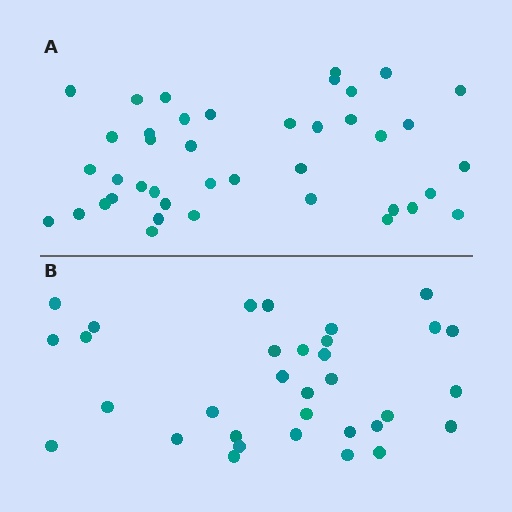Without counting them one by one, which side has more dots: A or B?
Region A (the top region) has more dots.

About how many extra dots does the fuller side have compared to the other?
Region A has roughly 8 or so more dots than region B.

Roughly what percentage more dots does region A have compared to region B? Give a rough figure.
About 25% more.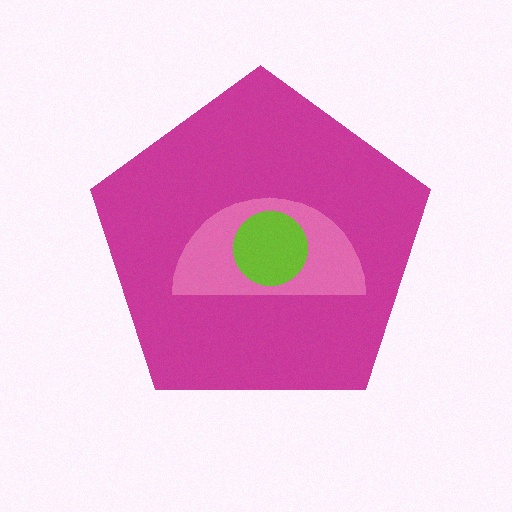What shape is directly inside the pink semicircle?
The lime circle.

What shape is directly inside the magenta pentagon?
The pink semicircle.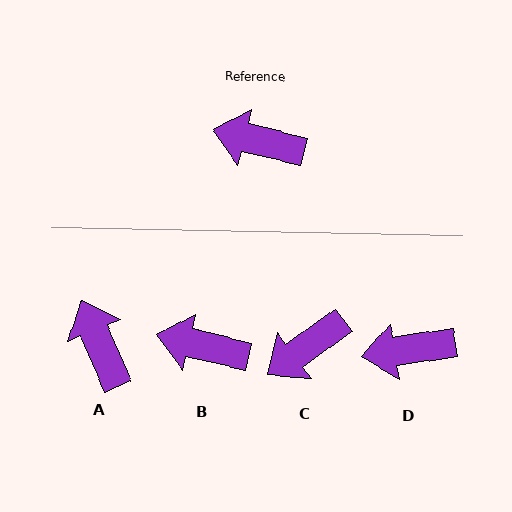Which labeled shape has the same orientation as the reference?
B.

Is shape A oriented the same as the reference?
No, it is off by about 53 degrees.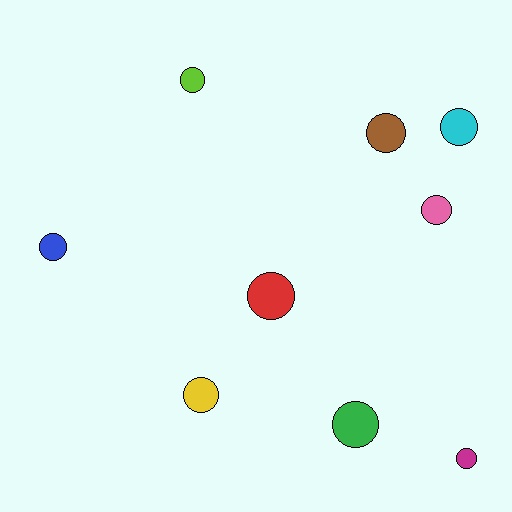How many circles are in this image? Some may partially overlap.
There are 9 circles.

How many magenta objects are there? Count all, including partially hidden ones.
There is 1 magenta object.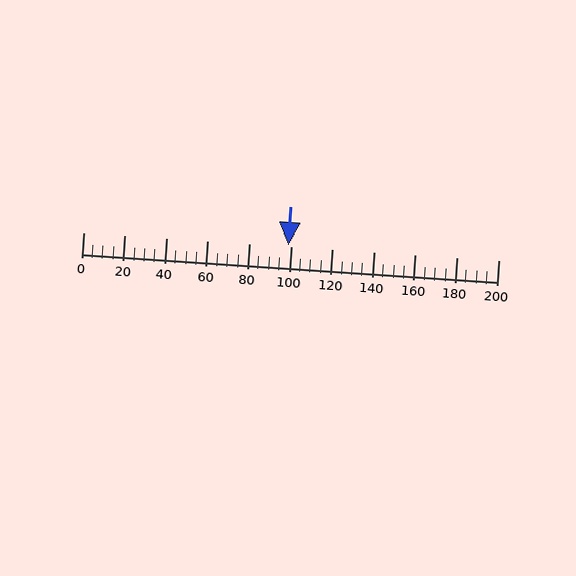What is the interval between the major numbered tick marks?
The major tick marks are spaced 20 units apart.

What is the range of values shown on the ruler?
The ruler shows values from 0 to 200.